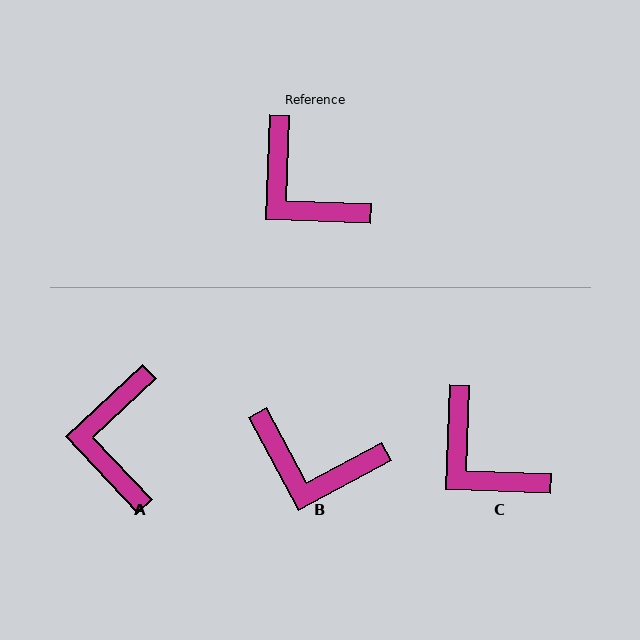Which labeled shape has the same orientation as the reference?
C.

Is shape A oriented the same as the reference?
No, it is off by about 45 degrees.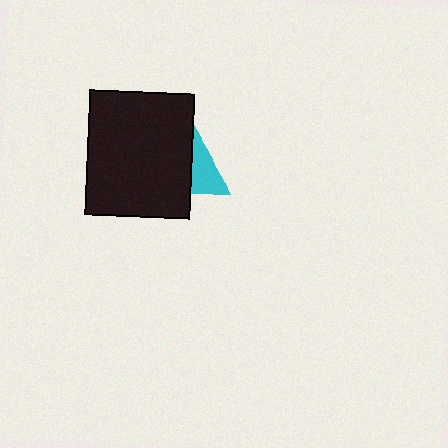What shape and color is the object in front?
The object in front is a black rectangle.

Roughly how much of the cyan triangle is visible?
A small part of it is visible (roughly 41%).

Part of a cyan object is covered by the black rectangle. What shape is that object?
It is a triangle.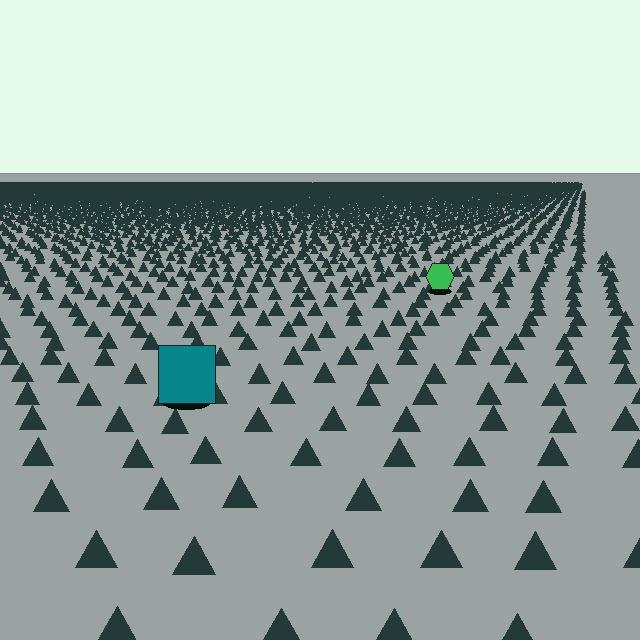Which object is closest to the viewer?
The teal square is closest. The texture marks near it are larger and more spread out.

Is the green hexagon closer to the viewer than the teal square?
No. The teal square is closer — you can tell from the texture gradient: the ground texture is coarser near it.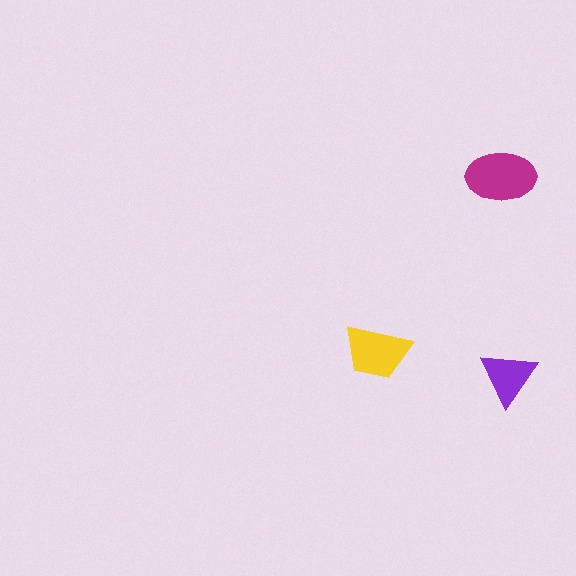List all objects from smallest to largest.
The purple triangle, the yellow trapezoid, the magenta ellipse.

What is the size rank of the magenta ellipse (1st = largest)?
1st.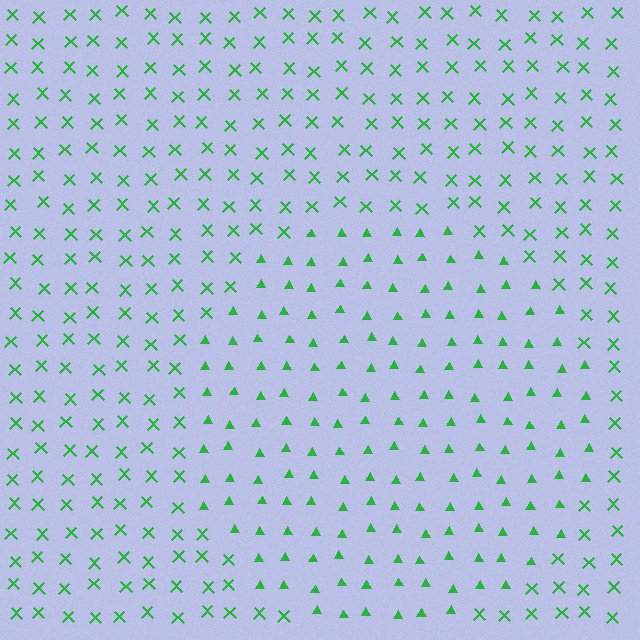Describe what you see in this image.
The image is filled with small green elements arranged in a uniform grid. A circle-shaped region contains triangles, while the surrounding area contains X marks. The boundary is defined purely by the change in element shape.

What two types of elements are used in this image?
The image uses triangles inside the circle region and X marks outside it.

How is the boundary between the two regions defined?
The boundary is defined by a change in element shape: triangles inside vs. X marks outside. All elements share the same color and spacing.